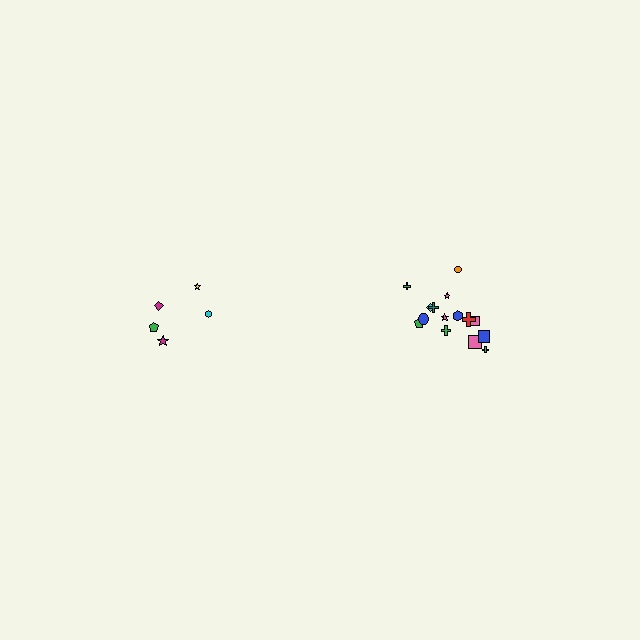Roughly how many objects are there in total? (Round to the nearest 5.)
Roughly 20 objects in total.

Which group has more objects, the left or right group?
The right group.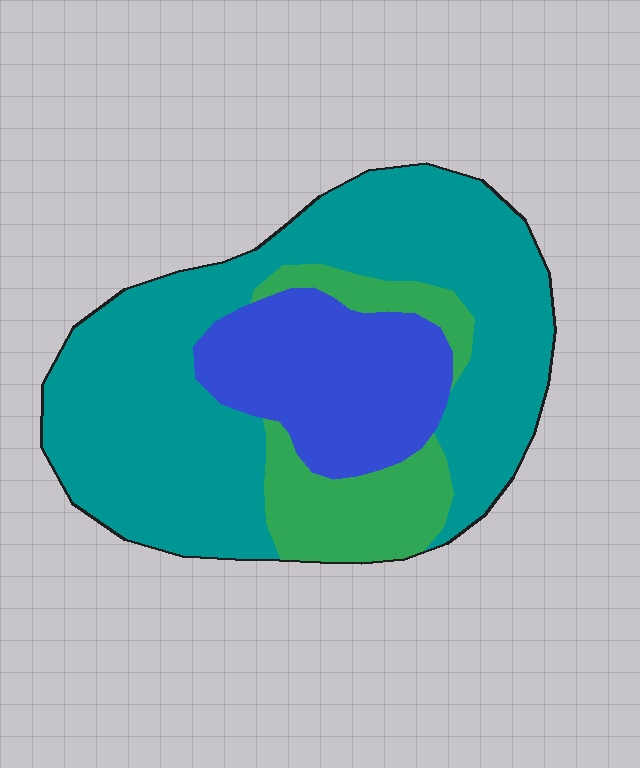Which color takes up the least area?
Green, at roughly 15%.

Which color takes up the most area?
Teal, at roughly 60%.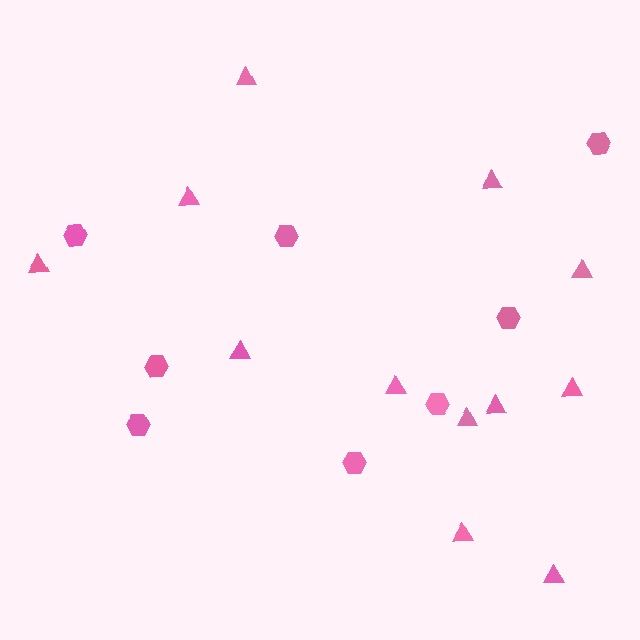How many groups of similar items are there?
There are 2 groups: one group of triangles (12) and one group of hexagons (8).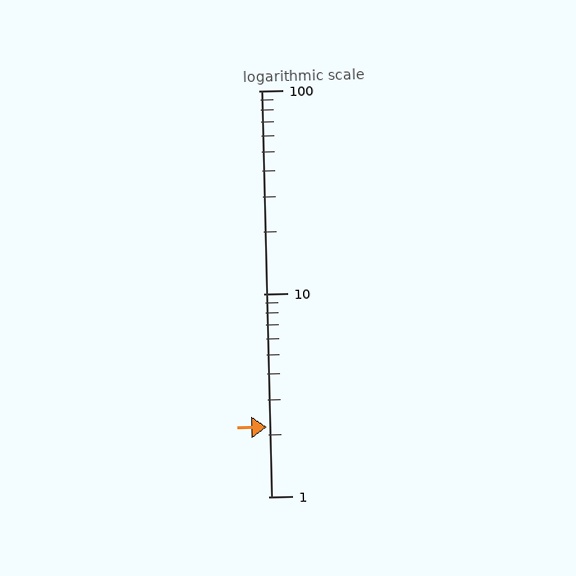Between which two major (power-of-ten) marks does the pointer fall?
The pointer is between 1 and 10.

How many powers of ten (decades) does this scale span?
The scale spans 2 decades, from 1 to 100.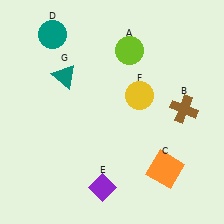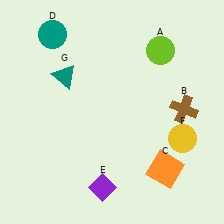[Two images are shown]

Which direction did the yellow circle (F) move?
The yellow circle (F) moved right.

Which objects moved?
The objects that moved are: the lime circle (A), the yellow circle (F).